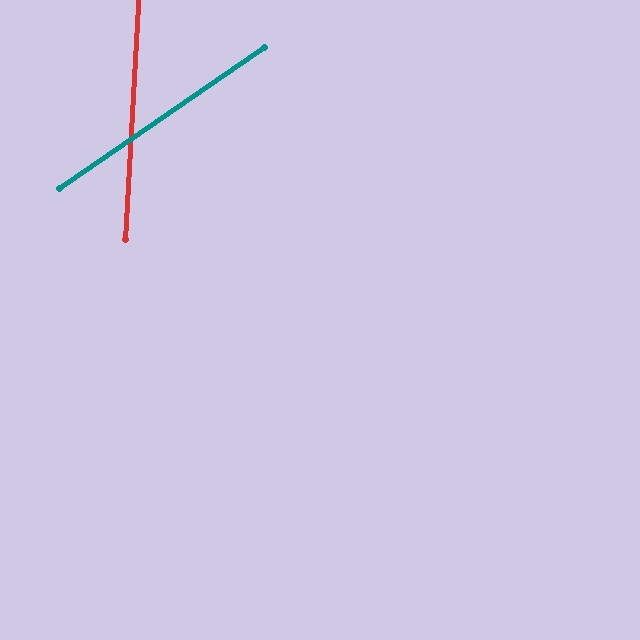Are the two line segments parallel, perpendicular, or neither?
Neither parallel nor perpendicular — they differ by about 52°.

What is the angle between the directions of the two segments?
Approximately 52 degrees.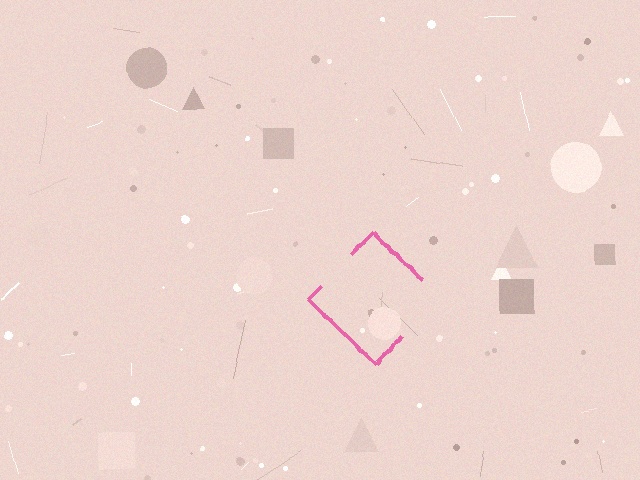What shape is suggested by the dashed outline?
The dashed outline suggests a diamond.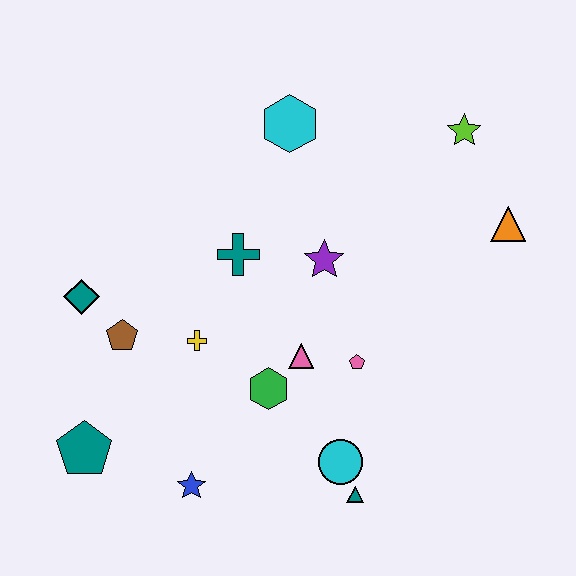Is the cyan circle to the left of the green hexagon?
No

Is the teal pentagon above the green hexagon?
No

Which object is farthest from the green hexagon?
The lime star is farthest from the green hexagon.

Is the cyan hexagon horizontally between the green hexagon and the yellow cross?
No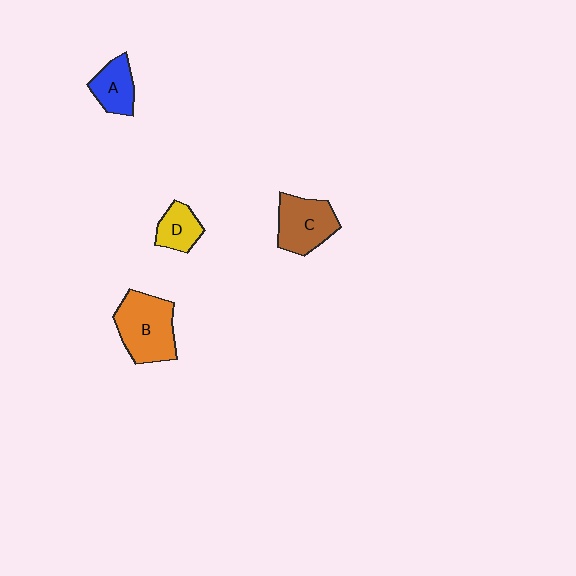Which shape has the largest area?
Shape B (orange).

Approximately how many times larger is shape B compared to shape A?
Approximately 1.8 times.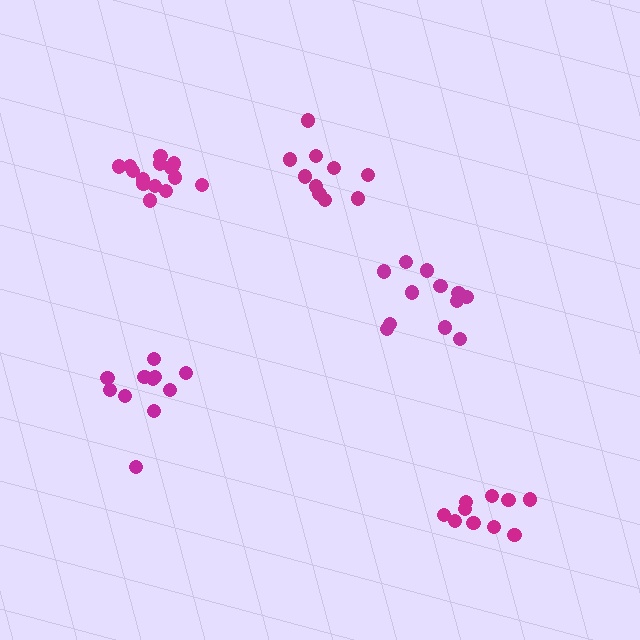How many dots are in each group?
Group 1: 10 dots, Group 2: 12 dots, Group 3: 10 dots, Group 4: 15 dots, Group 5: 11 dots (58 total).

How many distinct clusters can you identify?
There are 5 distinct clusters.